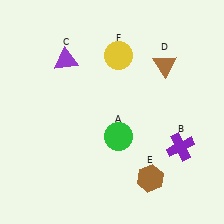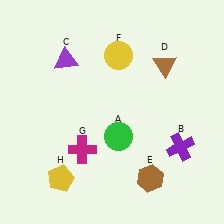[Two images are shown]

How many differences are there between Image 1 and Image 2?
There are 2 differences between the two images.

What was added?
A magenta cross (G), a yellow pentagon (H) were added in Image 2.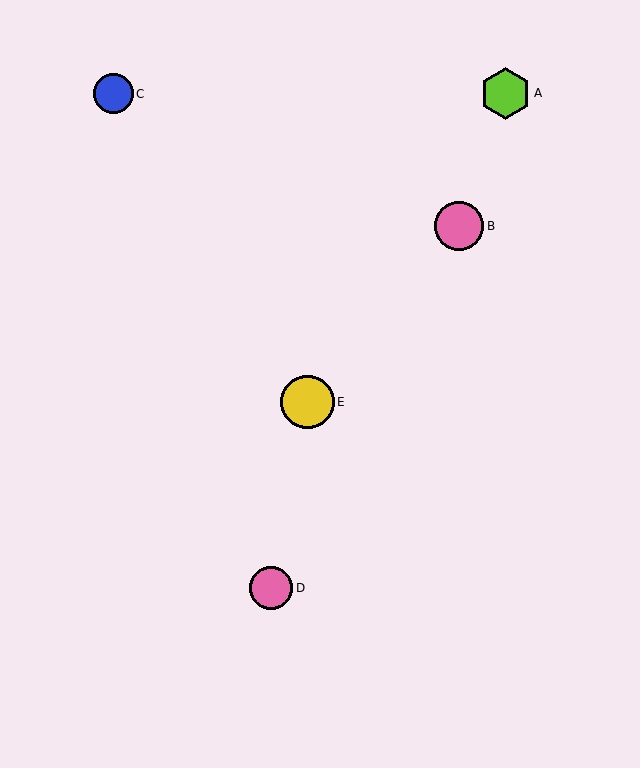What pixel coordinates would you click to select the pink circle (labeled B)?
Click at (459, 226) to select the pink circle B.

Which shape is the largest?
The yellow circle (labeled E) is the largest.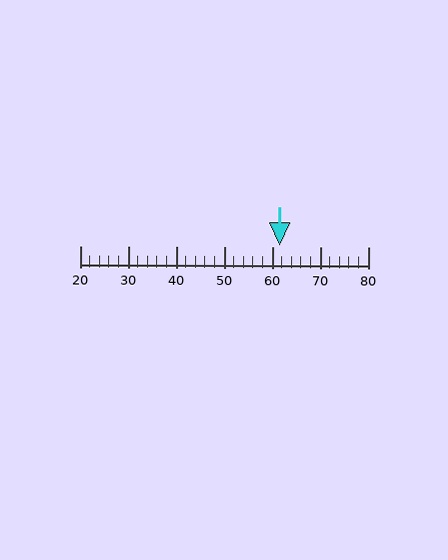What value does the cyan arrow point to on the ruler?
The cyan arrow points to approximately 62.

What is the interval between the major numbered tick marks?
The major tick marks are spaced 10 units apart.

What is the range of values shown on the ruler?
The ruler shows values from 20 to 80.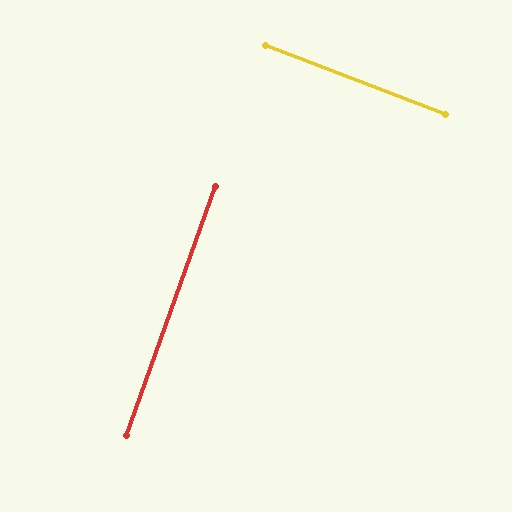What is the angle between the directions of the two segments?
Approximately 89 degrees.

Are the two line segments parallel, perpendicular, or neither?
Perpendicular — they meet at approximately 89°.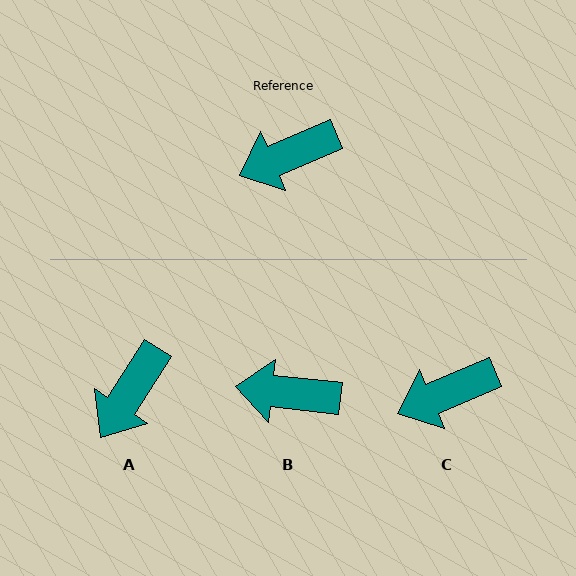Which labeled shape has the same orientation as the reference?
C.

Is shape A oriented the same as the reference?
No, it is off by about 34 degrees.